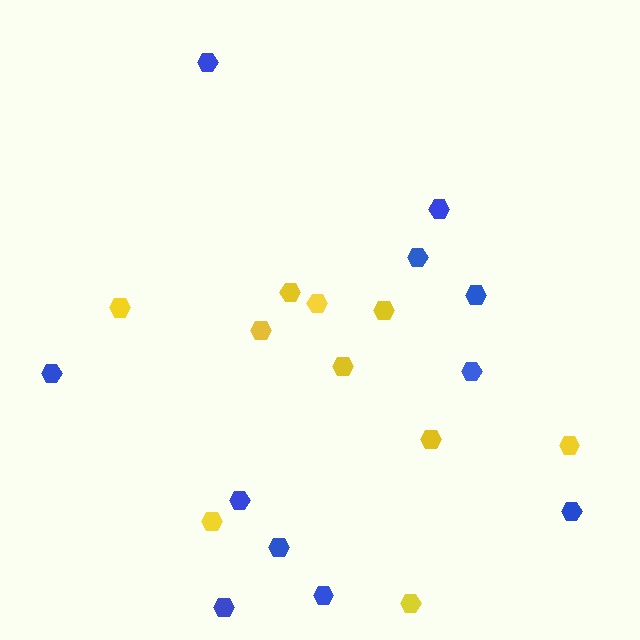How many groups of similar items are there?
There are 2 groups: one group of blue hexagons (11) and one group of yellow hexagons (10).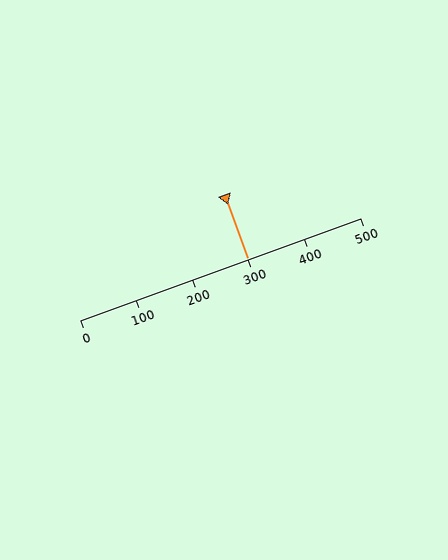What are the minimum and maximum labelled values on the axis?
The axis runs from 0 to 500.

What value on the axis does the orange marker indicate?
The marker indicates approximately 300.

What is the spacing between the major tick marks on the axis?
The major ticks are spaced 100 apart.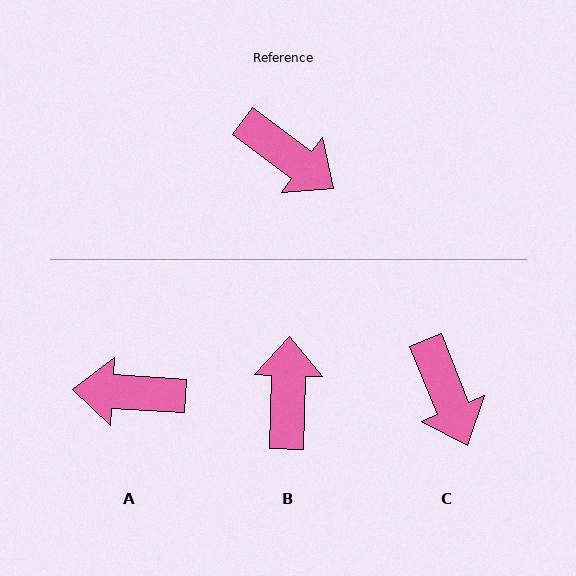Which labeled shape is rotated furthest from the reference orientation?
A, about 146 degrees away.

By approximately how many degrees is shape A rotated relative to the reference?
Approximately 146 degrees clockwise.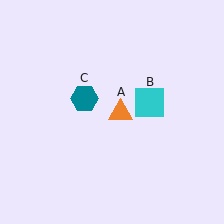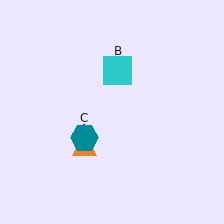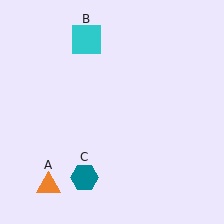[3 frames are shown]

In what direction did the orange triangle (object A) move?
The orange triangle (object A) moved down and to the left.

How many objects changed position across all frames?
3 objects changed position: orange triangle (object A), cyan square (object B), teal hexagon (object C).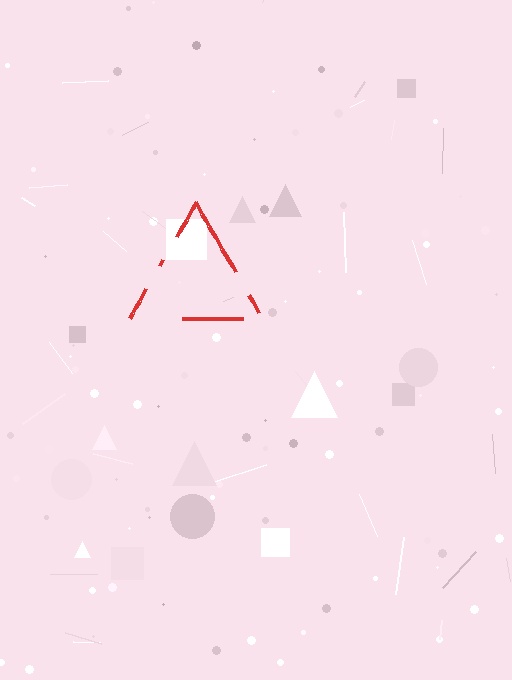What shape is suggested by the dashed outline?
The dashed outline suggests a triangle.